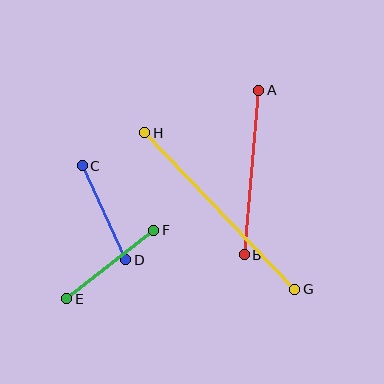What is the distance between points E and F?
The distance is approximately 111 pixels.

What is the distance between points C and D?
The distance is approximately 104 pixels.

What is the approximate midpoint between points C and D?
The midpoint is at approximately (104, 213) pixels.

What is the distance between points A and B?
The distance is approximately 165 pixels.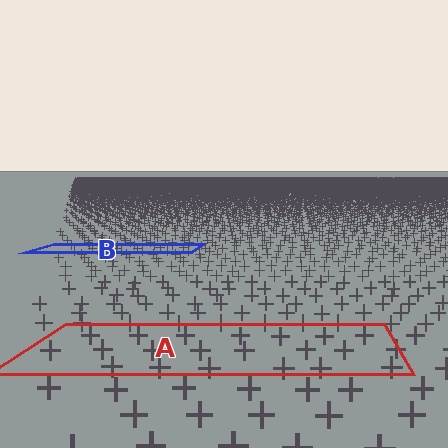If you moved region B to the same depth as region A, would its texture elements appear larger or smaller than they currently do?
They would appear larger. At a closer depth, the same texture elements are projected at a bigger on-screen size.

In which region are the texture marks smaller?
The texture marks are smaller in region B, because it is farther away.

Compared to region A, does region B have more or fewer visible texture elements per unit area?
Region B has more texture elements per unit area — they are packed more densely because it is farther away.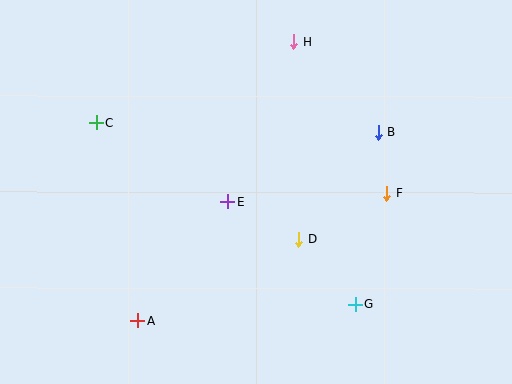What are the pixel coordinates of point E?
Point E is at (228, 202).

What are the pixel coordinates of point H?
Point H is at (294, 42).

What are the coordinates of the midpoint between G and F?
The midpoint between G and F is at (371, 249).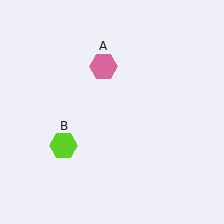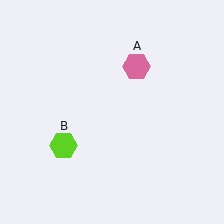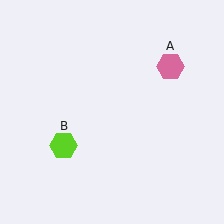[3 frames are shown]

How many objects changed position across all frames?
1 object changed position: pink hexagon (object A).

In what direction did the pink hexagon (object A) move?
The pink hexagon (object A) moved right.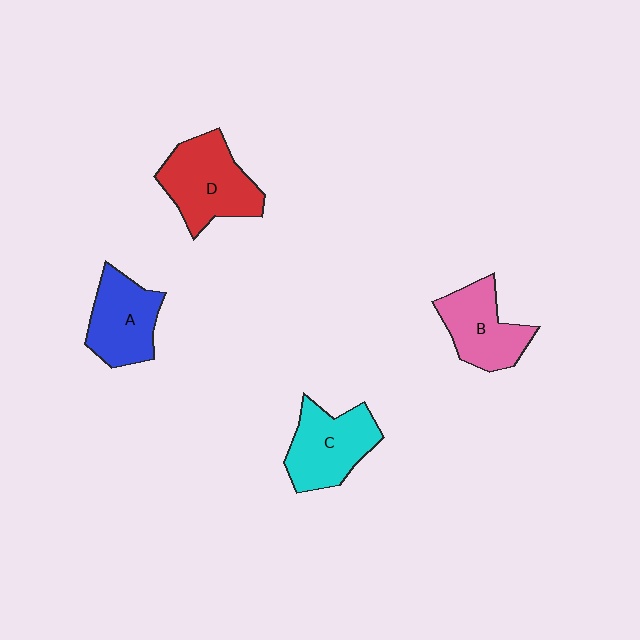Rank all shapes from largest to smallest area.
From largest to smallest: D (red), C (cyan), A (blue), B (pink).